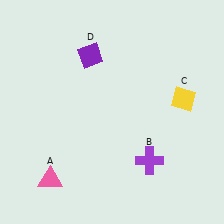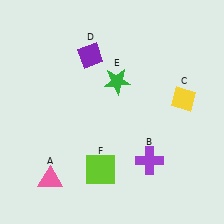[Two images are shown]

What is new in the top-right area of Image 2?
A green star (E) was added in the top-right area of Image 2.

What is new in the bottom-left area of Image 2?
A lime square (F) was added in the bottom-left area of Image 2.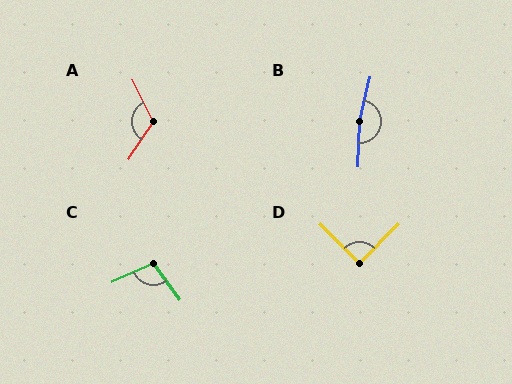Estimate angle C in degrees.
Approximately 102 degrees.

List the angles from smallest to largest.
D (90°), C (102°), A (120°), B (168°).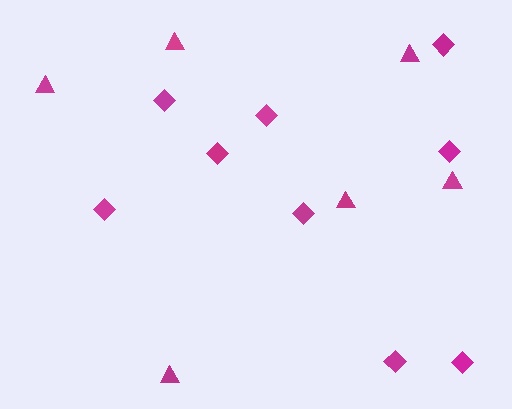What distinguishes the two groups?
There are 2 groups: one group of diamonds (9) and one group of triangles (6).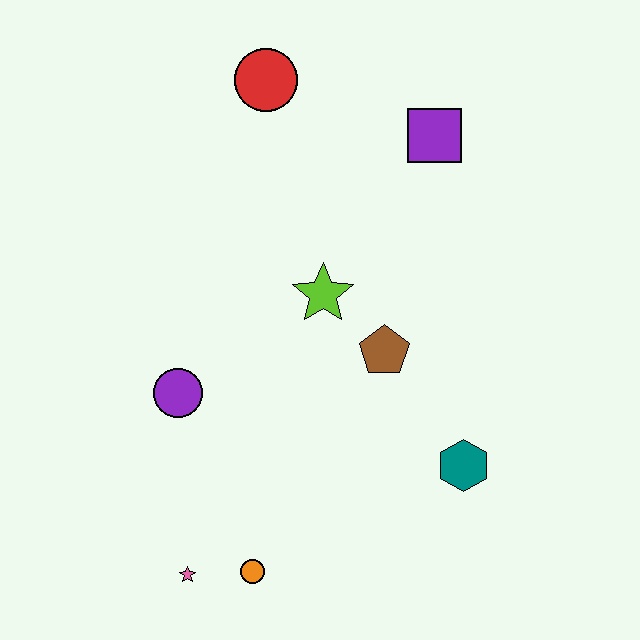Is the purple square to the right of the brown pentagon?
Yes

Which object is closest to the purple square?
The red circle is closest to the purple square.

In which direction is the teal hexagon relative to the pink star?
The teal hexagon is to the right of the pink star.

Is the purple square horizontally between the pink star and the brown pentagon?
No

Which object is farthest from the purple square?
The pink star is farthest from the purple square.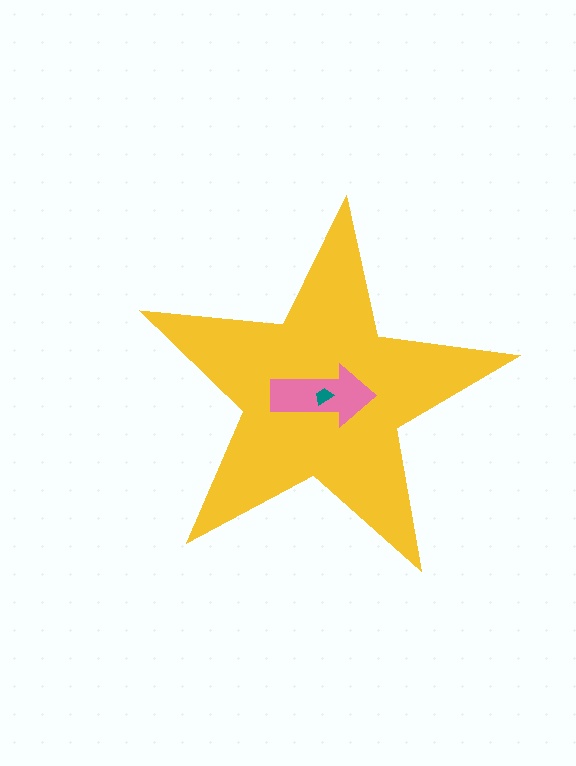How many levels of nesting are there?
3.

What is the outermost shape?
The yellow star.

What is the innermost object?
The teal trapezoid.